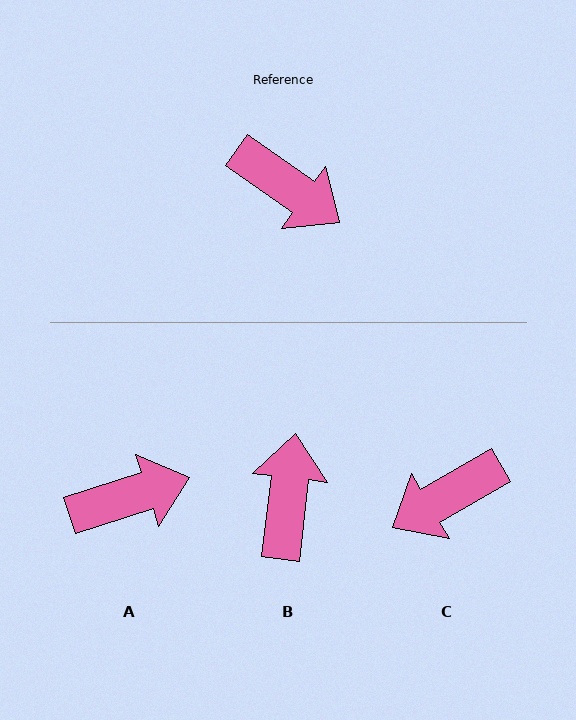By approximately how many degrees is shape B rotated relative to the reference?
Approximately 119 degrees counter-clockwise.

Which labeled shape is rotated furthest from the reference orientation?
B, about 119 degrees away.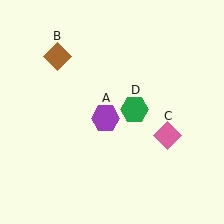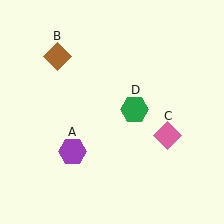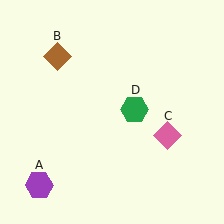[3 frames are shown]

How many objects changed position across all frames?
1 object changed position: purple hexagon (object A).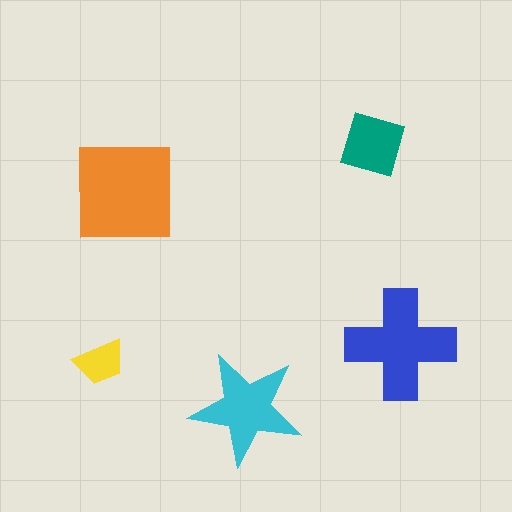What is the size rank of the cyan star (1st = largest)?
3rd.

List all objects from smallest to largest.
The yellow trapezoid, the teal diamond, the cyan star, the blue cross, the orange square.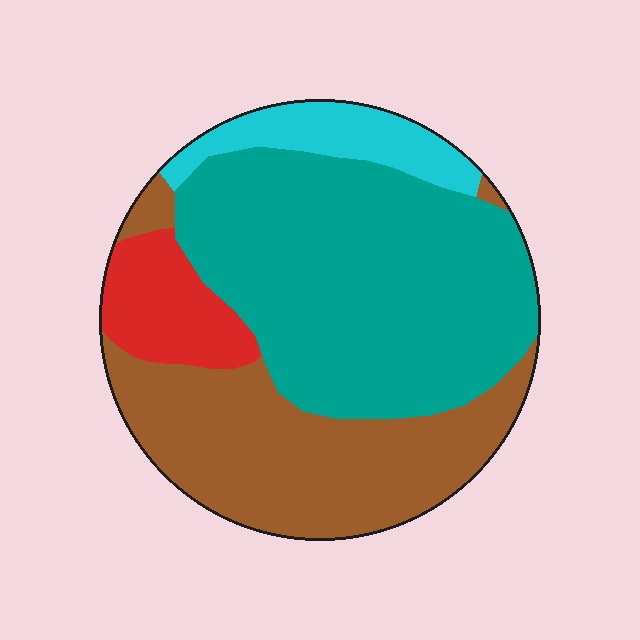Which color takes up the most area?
Teal, at roughly 50%.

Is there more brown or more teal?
Teal.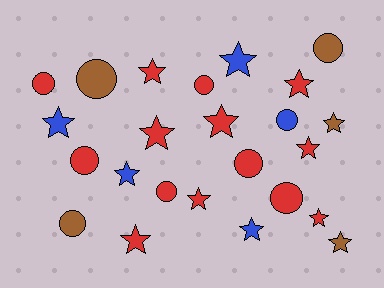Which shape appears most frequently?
Star, with 14 objects.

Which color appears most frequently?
Red, with 14 objects.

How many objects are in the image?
There are 24 objects.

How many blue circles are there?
There is 1 blue circle.